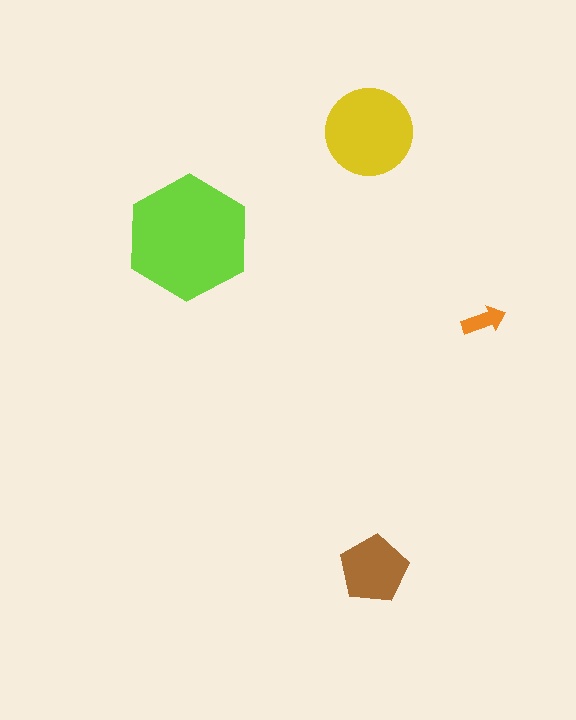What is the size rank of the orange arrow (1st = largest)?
4th.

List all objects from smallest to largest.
The orange arrow, the brown pentagon, the yellow circle, the lime hexagon.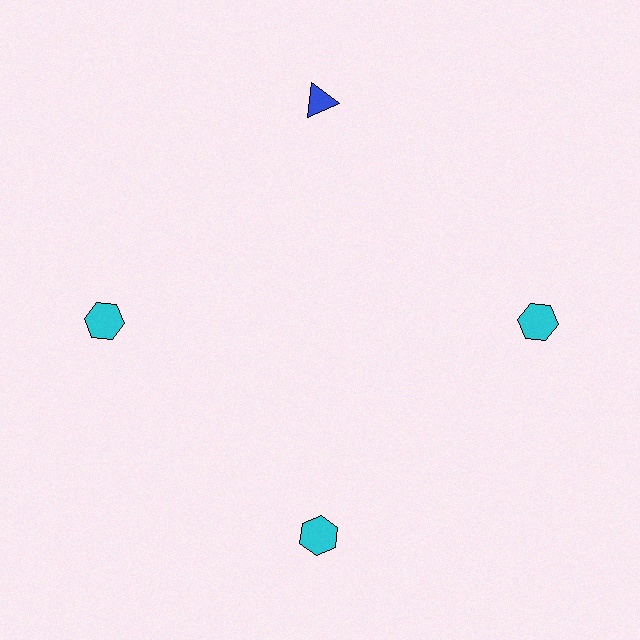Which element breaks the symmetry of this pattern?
The blue triangle at roughly the 12 o'clock position breaks the symmetry. All other shapes are cyan hexagons.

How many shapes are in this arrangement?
There are 4 shapes arranged in a ring pattern.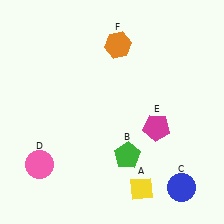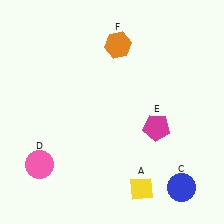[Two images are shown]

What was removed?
The green pentagon (B) was removed in Image 2.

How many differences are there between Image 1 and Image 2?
There is 1 difference between the two images.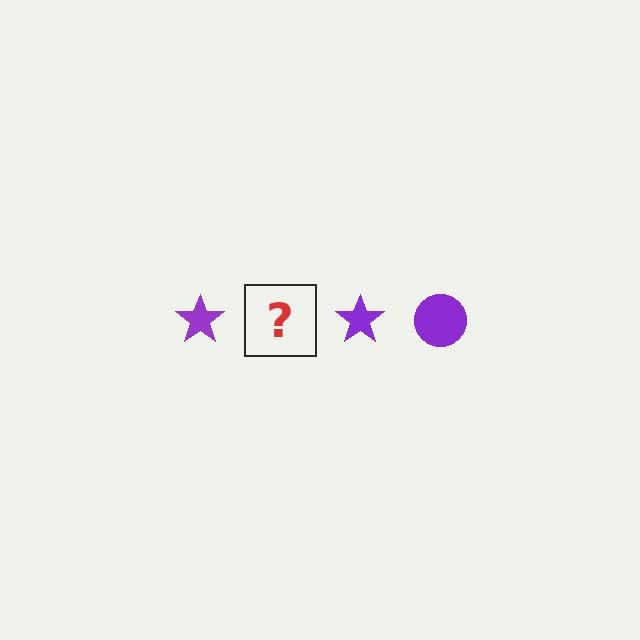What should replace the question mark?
The question mark should be replaced with a purple circle.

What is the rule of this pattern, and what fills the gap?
The rule is that the pattern cycles through star, circle shapes in purple. The gap should be filled with a purple circle.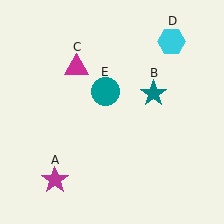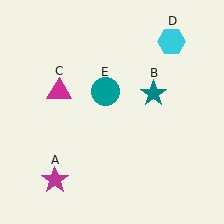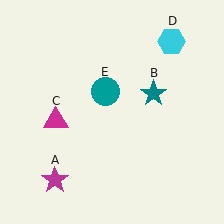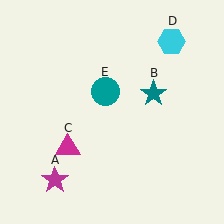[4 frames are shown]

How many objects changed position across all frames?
1 object changed position: magenta triangle (object C).